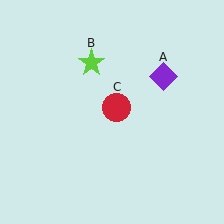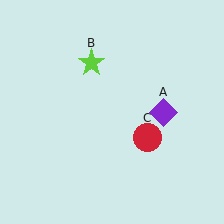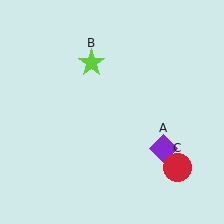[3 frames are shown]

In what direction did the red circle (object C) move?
The red circle (object C) moved down and to the right.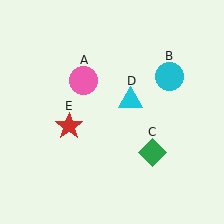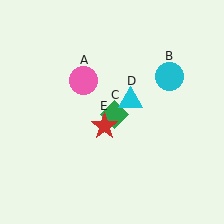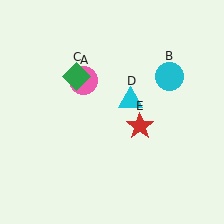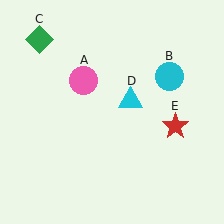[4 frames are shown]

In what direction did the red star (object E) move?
The red star (object E) moved right.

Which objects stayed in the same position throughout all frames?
Pink circle (object A) and cyan circle (object B) and cyan triangle (object D) remained stationary.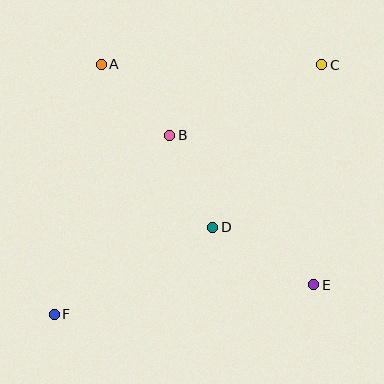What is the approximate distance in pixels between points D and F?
The distance between D and F is approximately 181 pixels.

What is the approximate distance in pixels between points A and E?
The distance between A and E is approximately 306 pixels.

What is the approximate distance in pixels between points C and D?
The distance between C and D is approximately 196 pixels.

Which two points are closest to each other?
Points A and B are closest to each other.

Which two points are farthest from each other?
Points C and F are farthest from each other.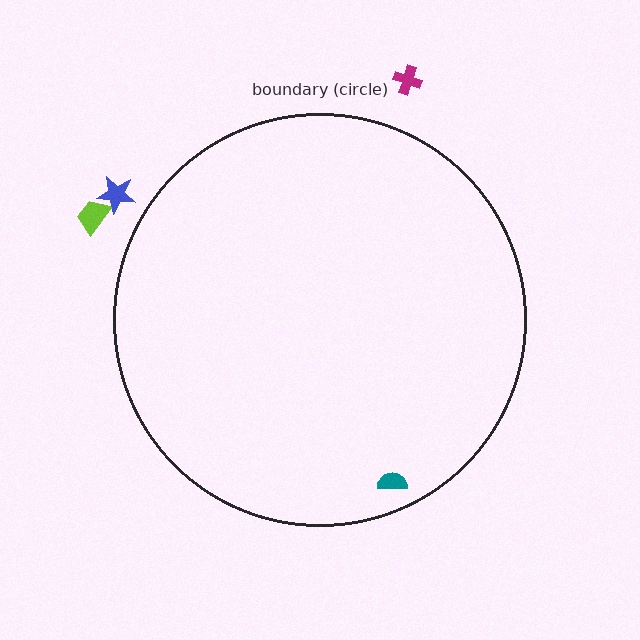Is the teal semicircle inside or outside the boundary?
Inside.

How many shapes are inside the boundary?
1 inside, 3 outside.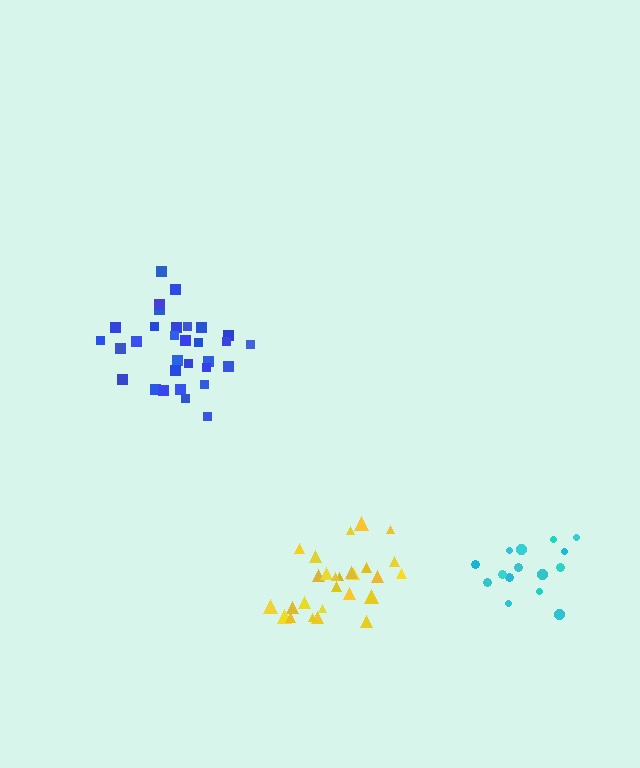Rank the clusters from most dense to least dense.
blue, yellow, cyan.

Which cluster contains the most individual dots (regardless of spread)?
Blue (31).